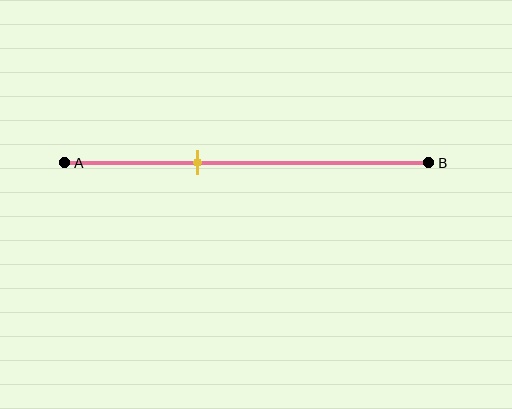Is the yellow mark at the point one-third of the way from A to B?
No, the mark is at about 35% from A, not at the 33% one-third point.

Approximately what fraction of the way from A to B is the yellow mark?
The yellow mark is approximately 35% of the way from A to B.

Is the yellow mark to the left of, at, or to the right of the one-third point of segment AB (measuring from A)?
The yellow mark is to the right of the one-third point of segment AB.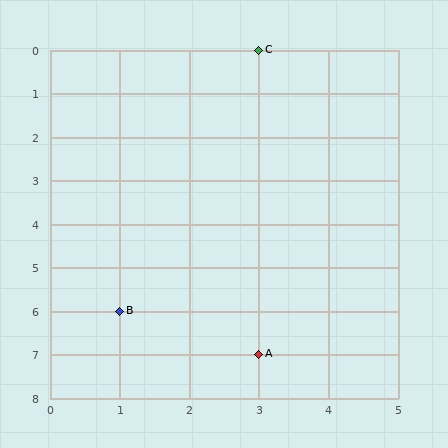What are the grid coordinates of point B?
Point B is at grid coordinates (1, 6).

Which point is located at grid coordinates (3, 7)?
Point A is at (3, 7).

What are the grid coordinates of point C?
Point C is at grid coordinates (3, 0).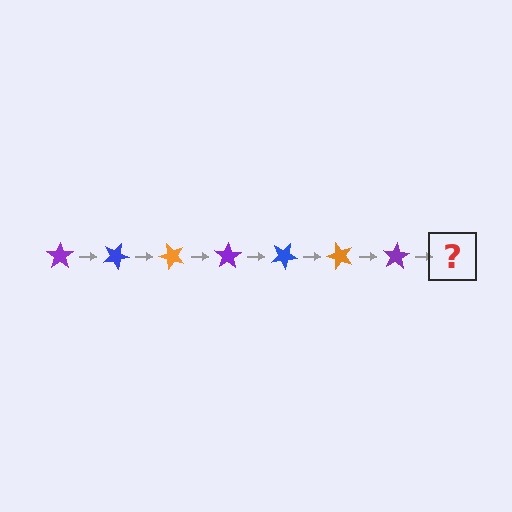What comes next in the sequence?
The next element should be a blue star, rotated 175 degrees from the start.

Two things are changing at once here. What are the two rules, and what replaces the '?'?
The two rules are that it rotates 25 degrees each step and the color cycles through purple, blue, and orange. The '?' should be a blue star, rotated 175 degrees from the start.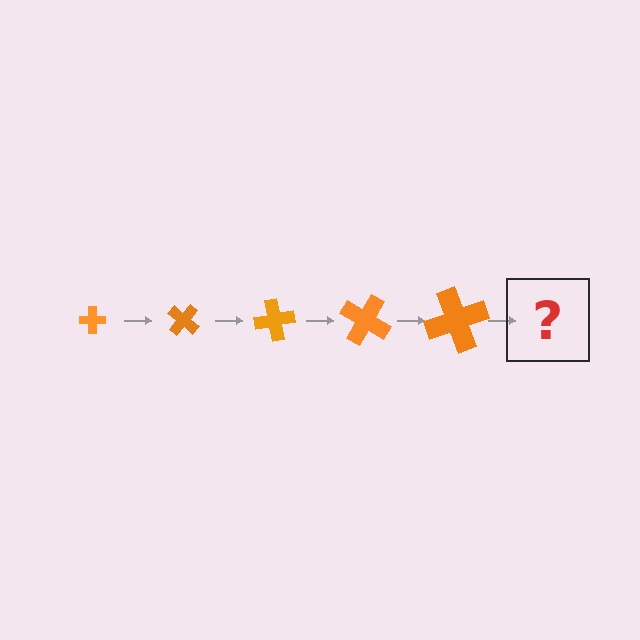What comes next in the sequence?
The next element should be a cross, larger than the previous one and rotated 200 degrees from the start.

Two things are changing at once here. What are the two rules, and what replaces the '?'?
The two rules are that the cross grows larger each step and it rotates 40 degrees each step. The '?' should be a cross, larger than the previous one and rotated 200 degrees from the start.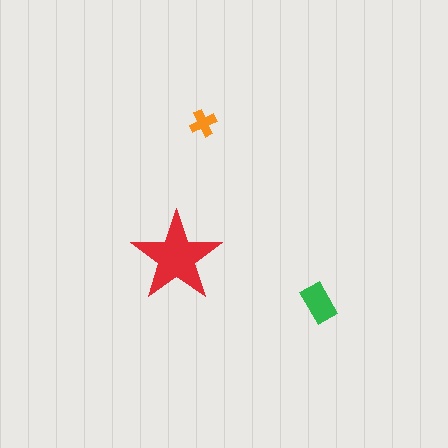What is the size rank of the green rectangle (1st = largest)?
2nd.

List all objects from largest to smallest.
The red star, the green rectangle, the orange cross.